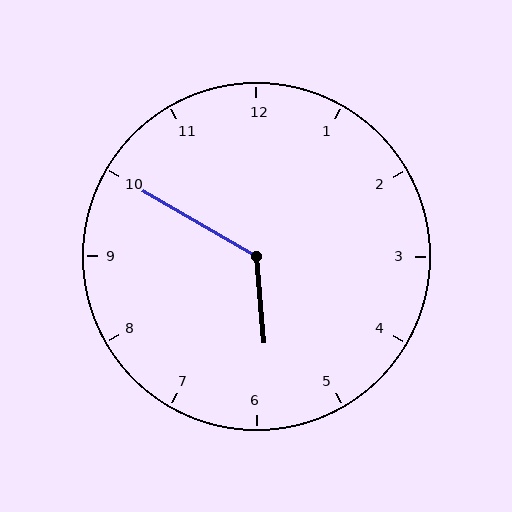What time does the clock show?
5:50.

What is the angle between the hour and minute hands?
Approximately 125 degrees.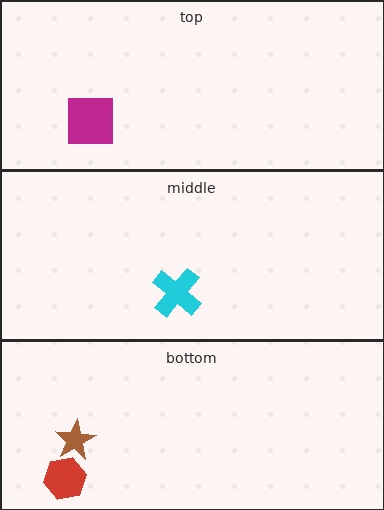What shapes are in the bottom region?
The red hexagon, the brown star.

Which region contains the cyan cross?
The middle region.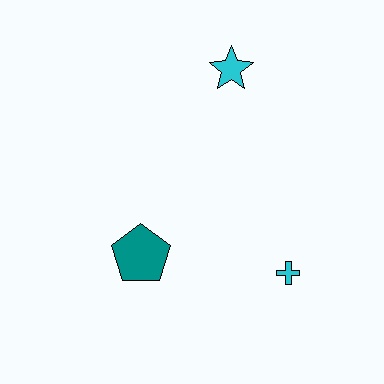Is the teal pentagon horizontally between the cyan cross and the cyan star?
No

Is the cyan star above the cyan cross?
Yes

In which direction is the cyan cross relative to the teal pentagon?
The cyan cross is to the right of the teal pentagon.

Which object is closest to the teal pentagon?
The cyan cross is closest to the teal pentagon.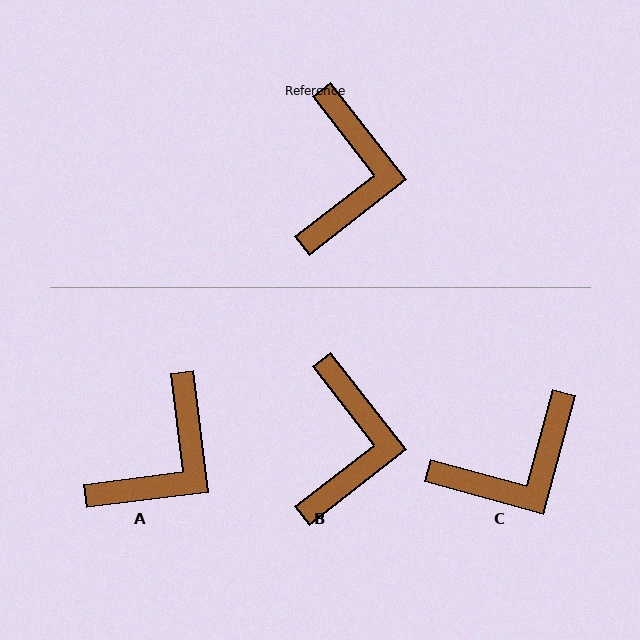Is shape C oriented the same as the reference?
No, it is off by about 53 degrees.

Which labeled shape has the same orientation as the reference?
B.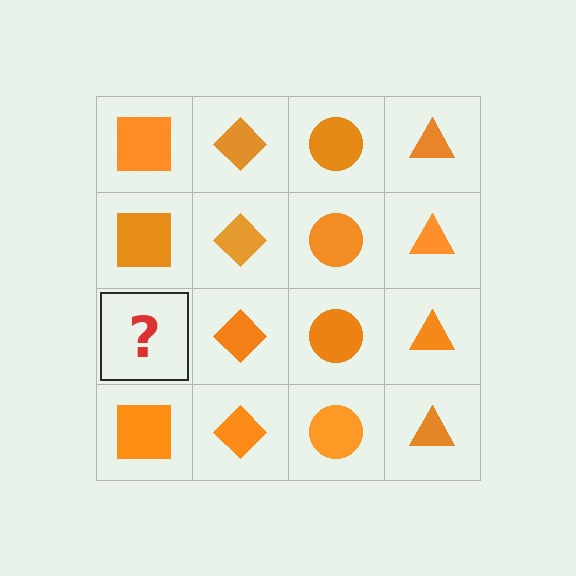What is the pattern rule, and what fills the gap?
The rule is that each column has a consistent shape. The gap should be filled with an orange square.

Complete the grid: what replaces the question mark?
The question mark should be replaced with an orange square.